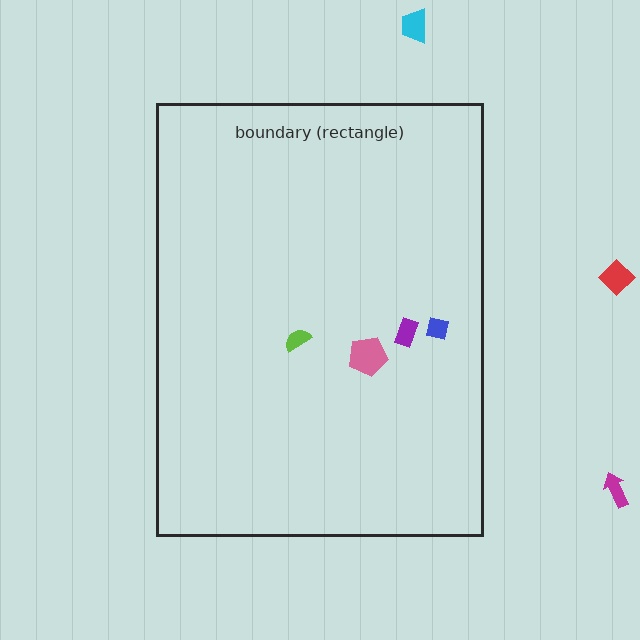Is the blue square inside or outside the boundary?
Inside.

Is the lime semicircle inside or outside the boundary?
Inside.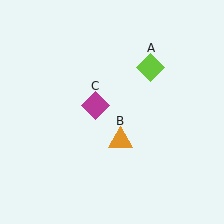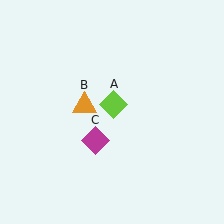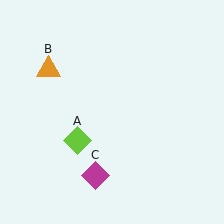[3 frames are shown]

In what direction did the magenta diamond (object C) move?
The magenta diamond (object C) moved down.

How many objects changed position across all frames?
3 objects changed position: lime diamond (object A), orange triangle (object B), magenta diamond (object C).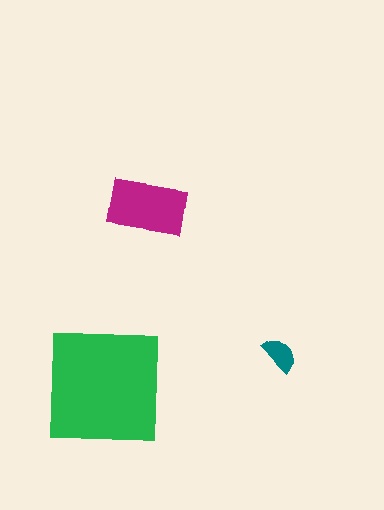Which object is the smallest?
The teal semicircle.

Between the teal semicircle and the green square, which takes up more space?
The green square.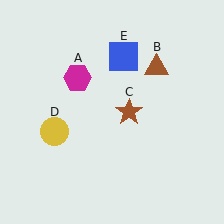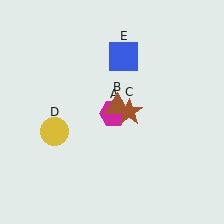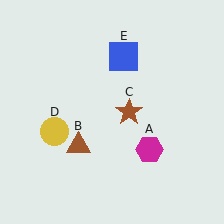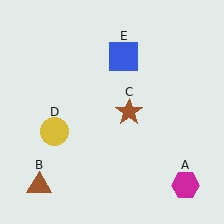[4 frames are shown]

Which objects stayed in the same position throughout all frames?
Brown star (object C) and yellow circle (object D) and blue square (object E) remained stationary.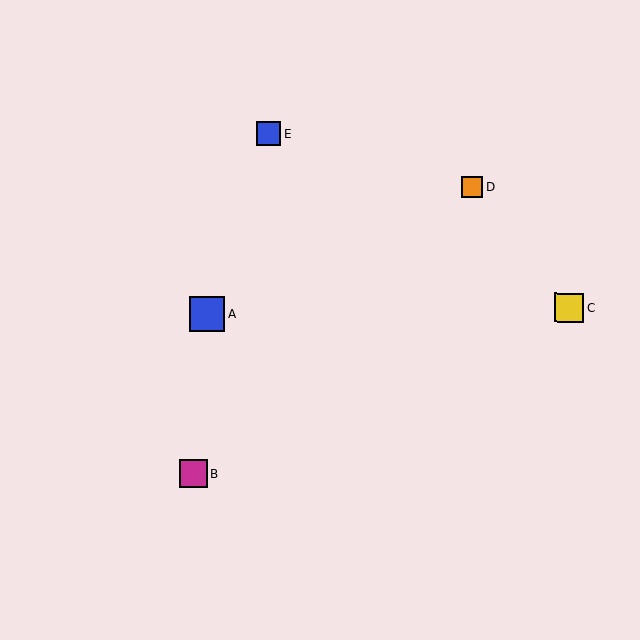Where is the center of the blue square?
The center of the blue square is at (207, 314).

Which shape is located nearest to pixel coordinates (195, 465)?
The magenta square (labeled B) at (193, 473) is nearest to that location.